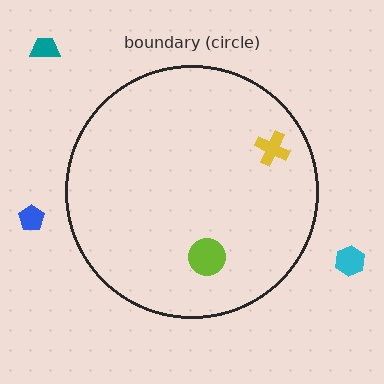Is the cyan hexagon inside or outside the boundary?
Outside.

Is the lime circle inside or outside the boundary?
Inside.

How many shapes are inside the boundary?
2 inside, 3 outside.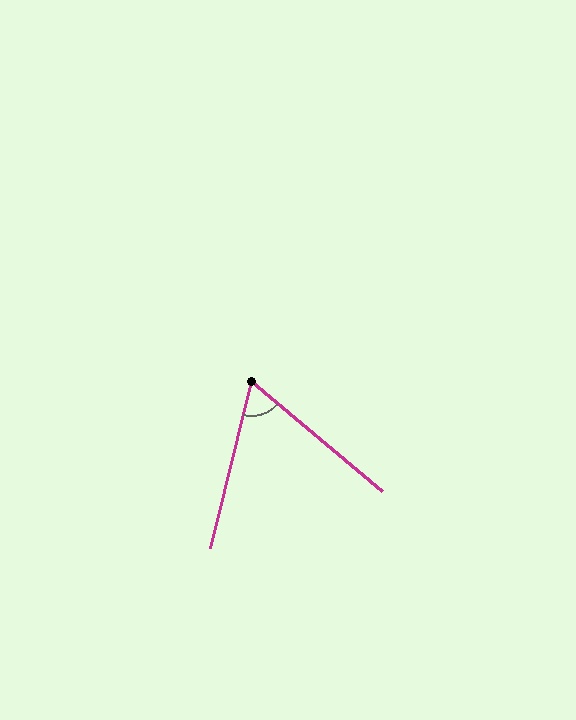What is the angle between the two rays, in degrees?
Approximately 64 degrees.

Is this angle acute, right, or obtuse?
It is acute.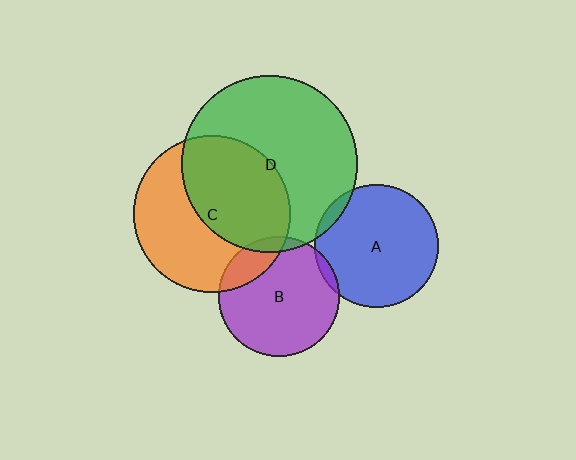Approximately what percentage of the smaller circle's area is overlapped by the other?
Approximately 15%.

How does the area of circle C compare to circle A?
Approximately 1.6 times.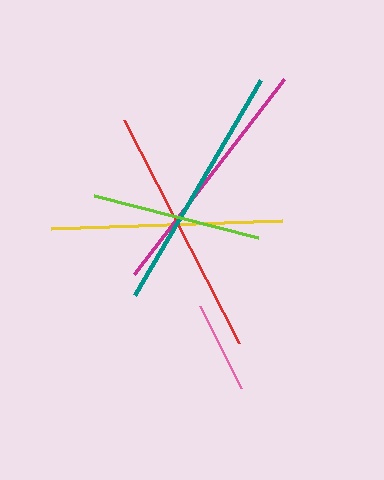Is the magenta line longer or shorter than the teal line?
The teal line is longer than the magenta line.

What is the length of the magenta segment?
The magenta segment is approximately 246 pixels long.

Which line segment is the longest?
The red line is the longest at approximately 251 pixels.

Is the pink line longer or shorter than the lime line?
The lime line is longer than the pink line.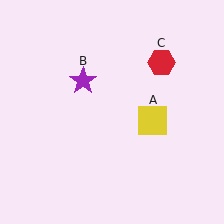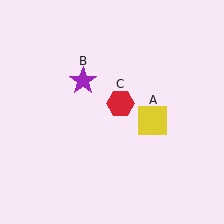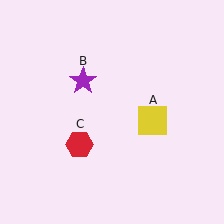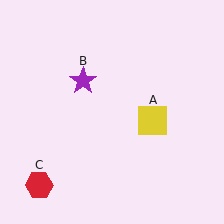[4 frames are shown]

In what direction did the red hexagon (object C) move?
The red hexagon (object C) moved down and to the left.